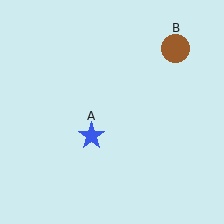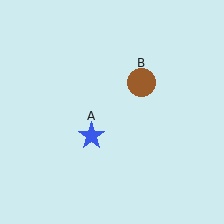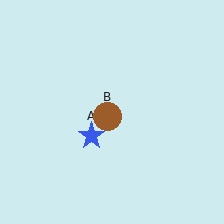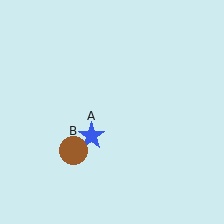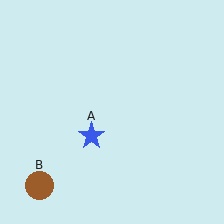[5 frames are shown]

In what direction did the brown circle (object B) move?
The brown circle (object B) moved down and to the left.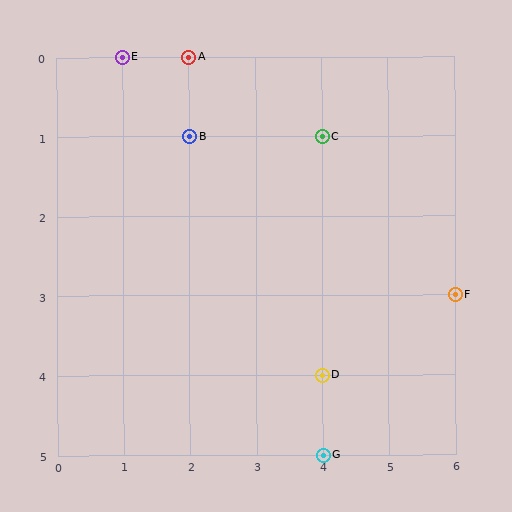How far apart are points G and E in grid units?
Points G and E are 3 columns and 5 rows apart (about 5.8 grid units diagonally).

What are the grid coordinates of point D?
Point D is at grid coordinates (4, 4).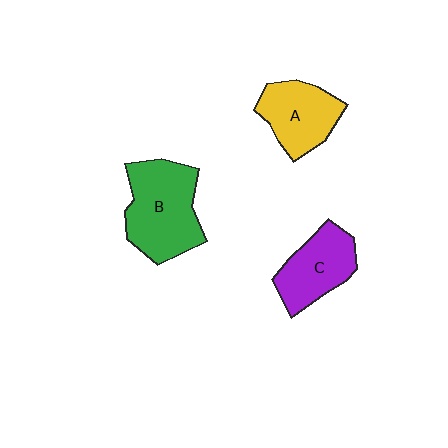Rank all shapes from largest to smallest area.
From largest to smallest: B (green), A (yellow), C (purple).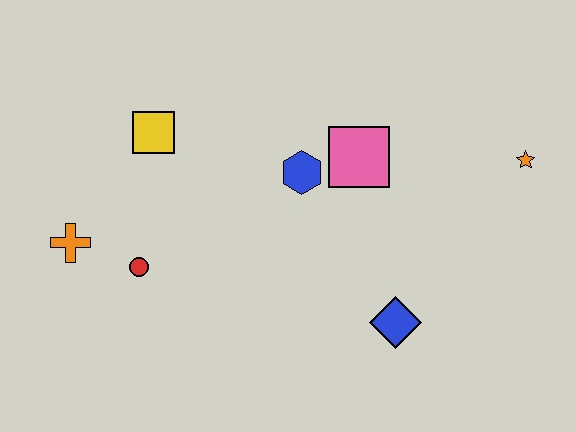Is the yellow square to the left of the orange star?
Yes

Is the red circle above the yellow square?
No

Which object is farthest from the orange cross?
The orange star is farthest from the orange cross.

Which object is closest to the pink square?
The blue hexagon is closest to the pink square.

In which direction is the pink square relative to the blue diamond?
The pink square is above the blue diamond.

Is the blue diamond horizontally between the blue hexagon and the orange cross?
No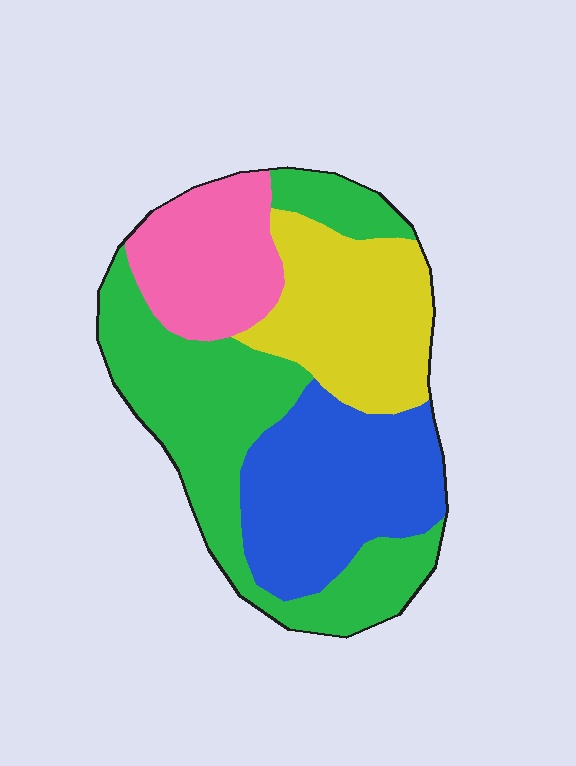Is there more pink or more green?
Green.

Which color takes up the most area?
Green, at roughly 35%.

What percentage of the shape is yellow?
Yellow covers about 20% of the shape.